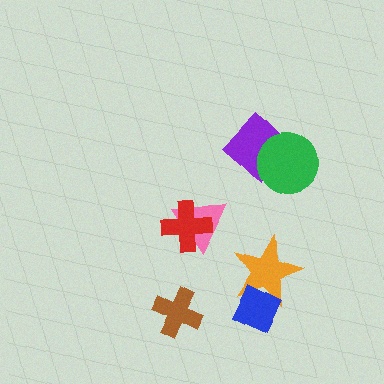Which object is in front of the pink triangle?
The red cross is in front of the pink triangle.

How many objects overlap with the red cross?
1 object overlaps with the red cross.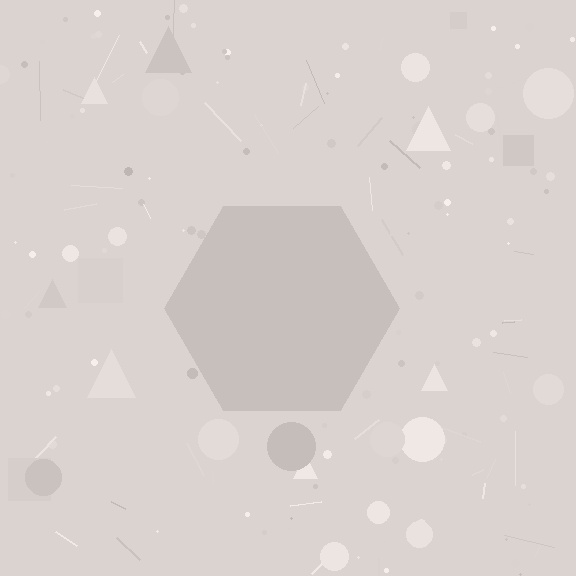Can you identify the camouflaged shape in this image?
The camouflaged shape is a hexagon.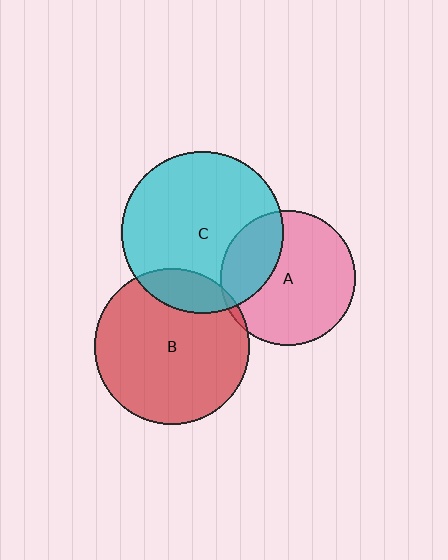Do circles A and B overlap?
Yes.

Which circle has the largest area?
Circle C (cyan).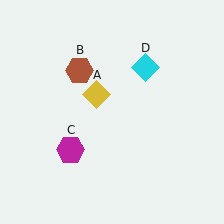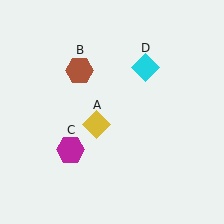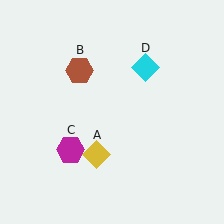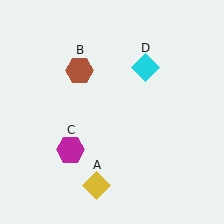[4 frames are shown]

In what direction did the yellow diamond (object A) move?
The yellow diamond (object A) moved down.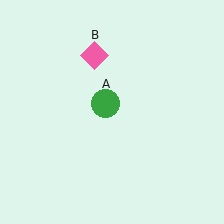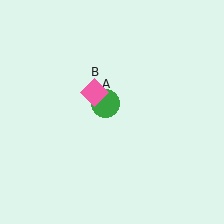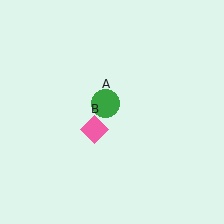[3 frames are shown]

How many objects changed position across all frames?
1 object changed position: pink diamond (object B).